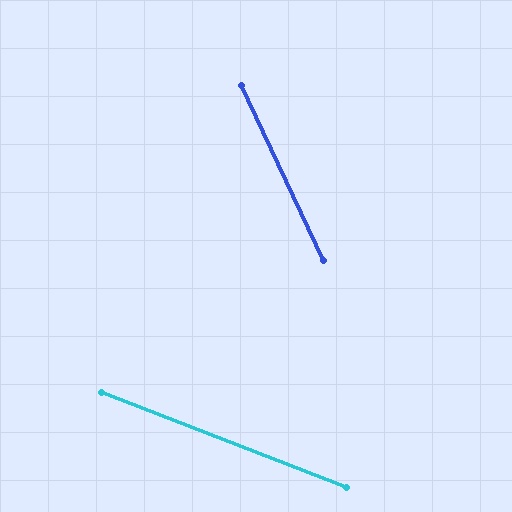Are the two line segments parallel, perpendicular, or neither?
Neither parallel nor perpendicular — they differ by about 44°.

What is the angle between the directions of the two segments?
Approximately 44 degrees.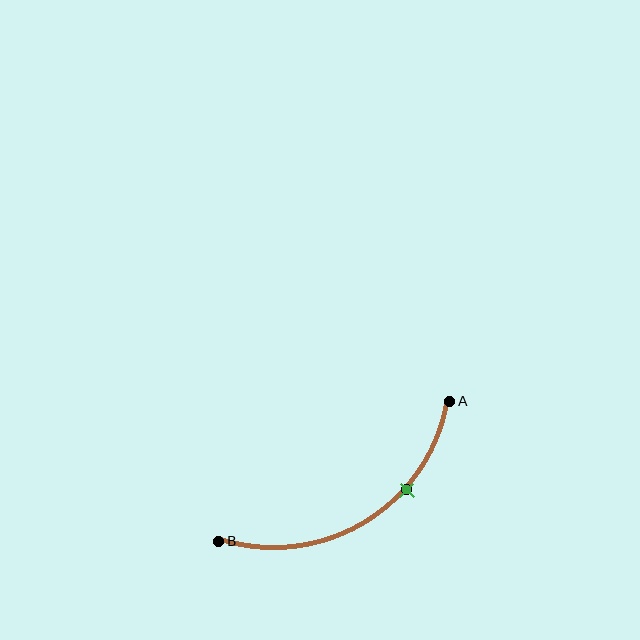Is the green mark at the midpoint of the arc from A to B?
No. The green mark lies on the arc but is closer to endpoint A. The arc midpoint would be at the point on the curve equidistant along the arc from both A and B.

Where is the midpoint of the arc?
The arc midpoint is the point on the curve farthest from the straight line joining A and B. It sits below that line.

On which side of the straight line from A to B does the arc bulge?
The arc bulges below the straight line connecting A and B.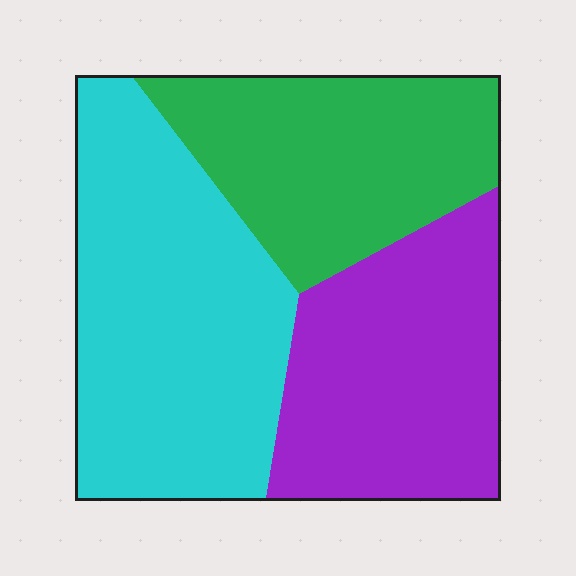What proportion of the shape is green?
Green covers about 30% of the shape.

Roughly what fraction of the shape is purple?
Purple covers roughly 30% of the shape.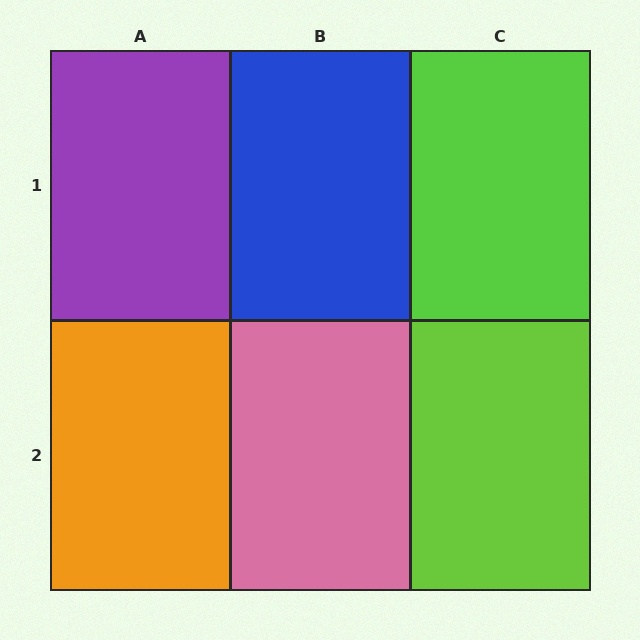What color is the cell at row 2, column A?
Orange.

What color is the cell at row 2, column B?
Pink.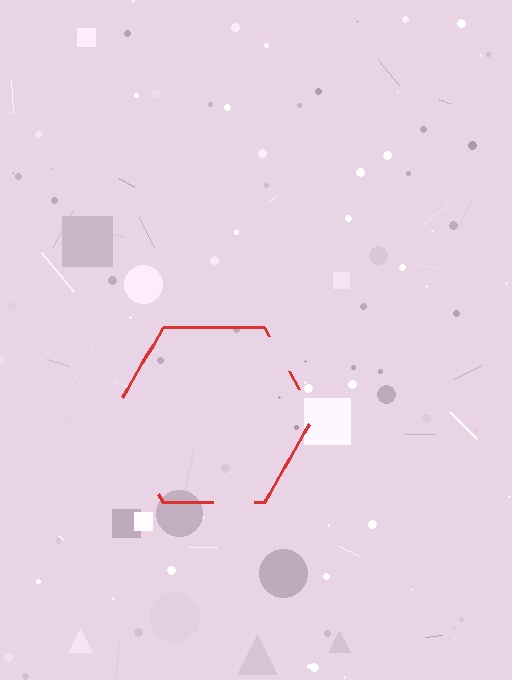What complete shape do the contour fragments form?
The contour fragments form a hexagon.